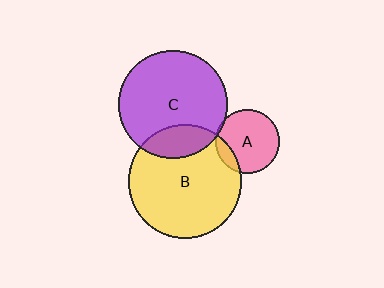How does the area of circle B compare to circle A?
Approximately 3.1 times.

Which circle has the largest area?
Circle B (yellow).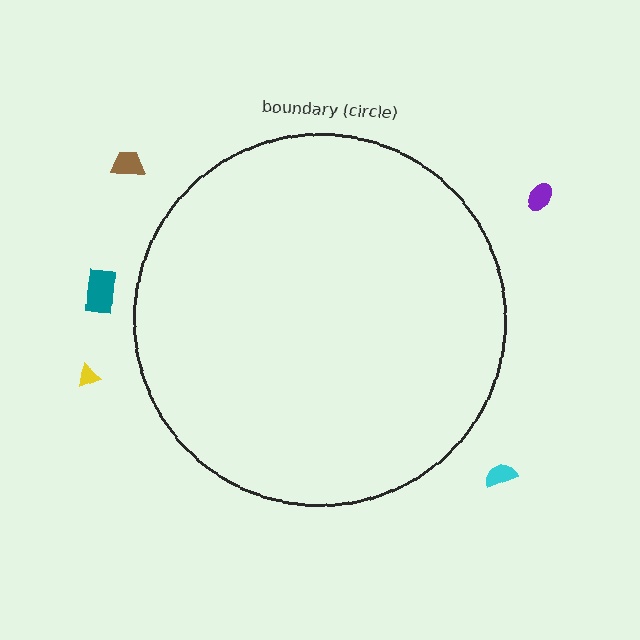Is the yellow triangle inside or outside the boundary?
Outside.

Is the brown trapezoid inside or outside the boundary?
Outside.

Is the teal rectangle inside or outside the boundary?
Outside.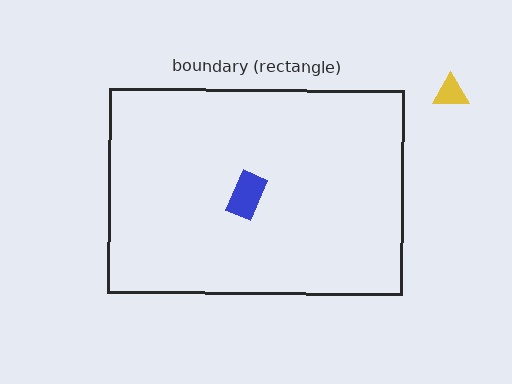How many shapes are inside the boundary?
1 inside, 1 outside.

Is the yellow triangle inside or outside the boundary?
Outside.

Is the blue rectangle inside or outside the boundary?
Inside.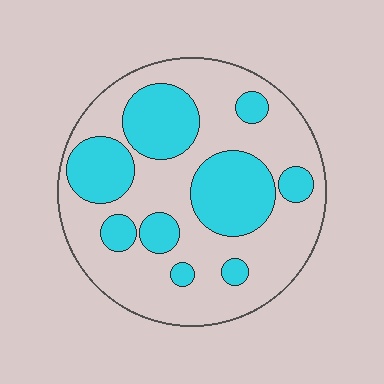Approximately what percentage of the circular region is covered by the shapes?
Approximately 35%.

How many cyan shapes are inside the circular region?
9.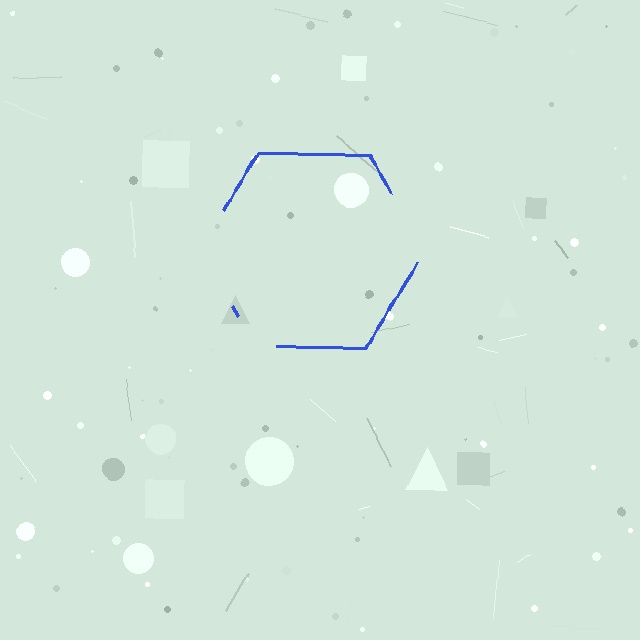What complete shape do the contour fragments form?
The contour fragments form a hexagon.